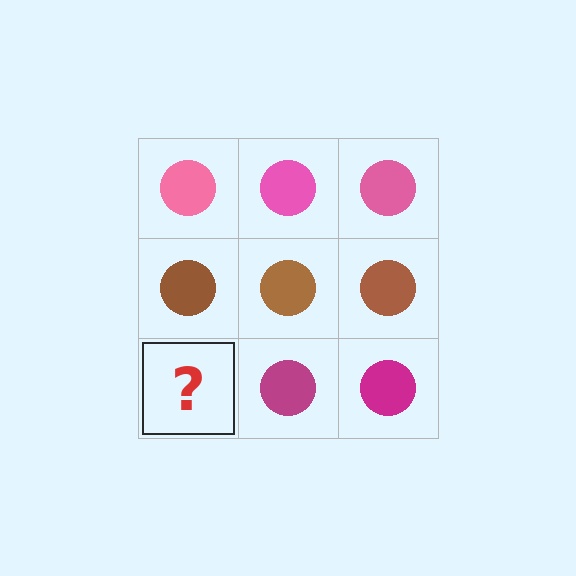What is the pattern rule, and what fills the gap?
The rule is that each row has a consistent color. The gap should be filled with a magenta circle.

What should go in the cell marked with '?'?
The missing cell should contain a magenta circle.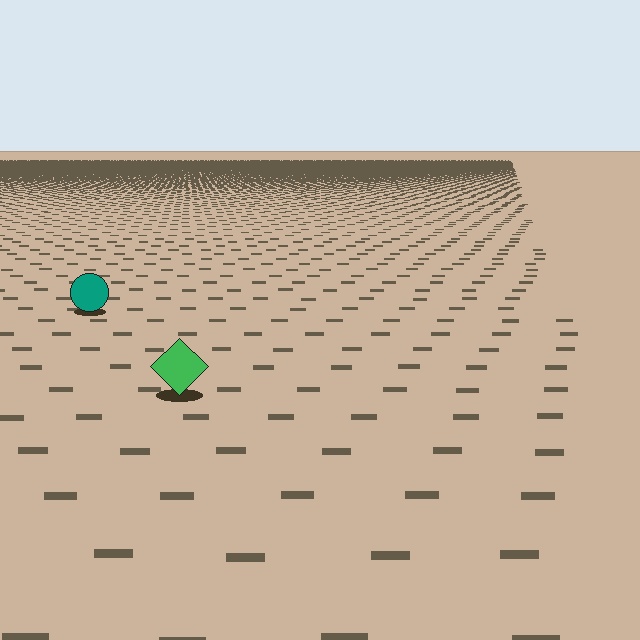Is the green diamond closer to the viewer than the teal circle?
Yes. The green diamond is closer — you can tell from the texture gradient: the ground texture is coarser near it.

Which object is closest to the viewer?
The green diamond is closest. The texture marks near it are larger and more spread out.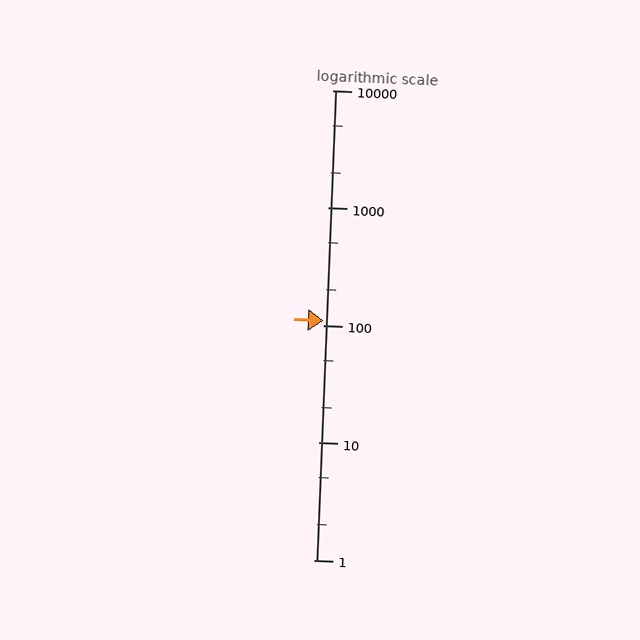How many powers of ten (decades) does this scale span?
The scale spans 4 decades, from 1 to 10000.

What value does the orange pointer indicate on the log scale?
The pointer indicates approximately 110.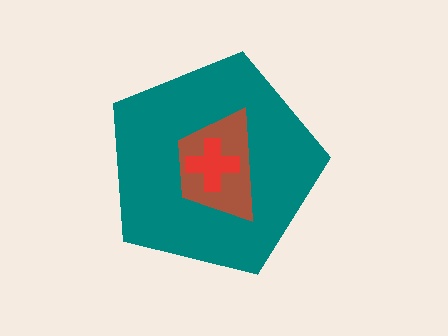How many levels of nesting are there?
3.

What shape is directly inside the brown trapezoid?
The red cross.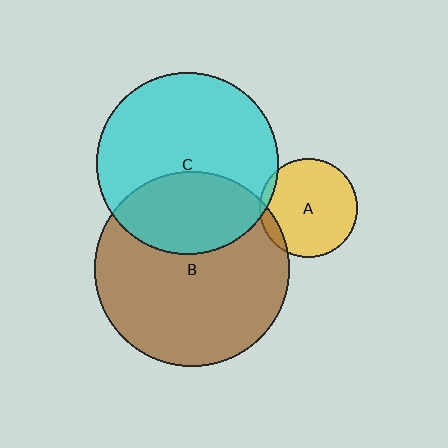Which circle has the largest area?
Circle B (brown).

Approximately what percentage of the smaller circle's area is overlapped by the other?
Approximately 5%.